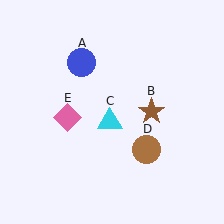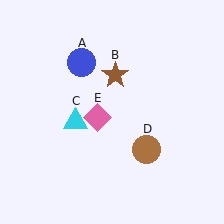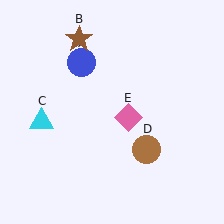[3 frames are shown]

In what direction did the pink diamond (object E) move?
The pink diamond (object E) moved right.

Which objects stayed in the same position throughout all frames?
Blue circle (object A) and brown circle (object D) remained stationary.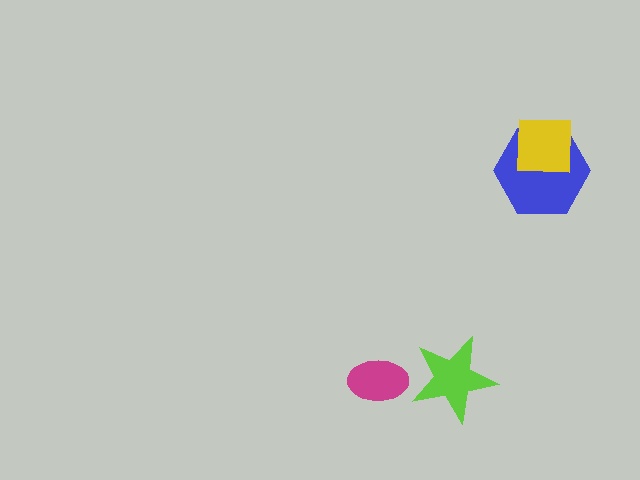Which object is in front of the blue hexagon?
The yellow square is in front of the blue hexagon.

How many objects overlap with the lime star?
0 objects overlap with the lime star.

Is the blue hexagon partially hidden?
Yes, it is partially covered by another shape.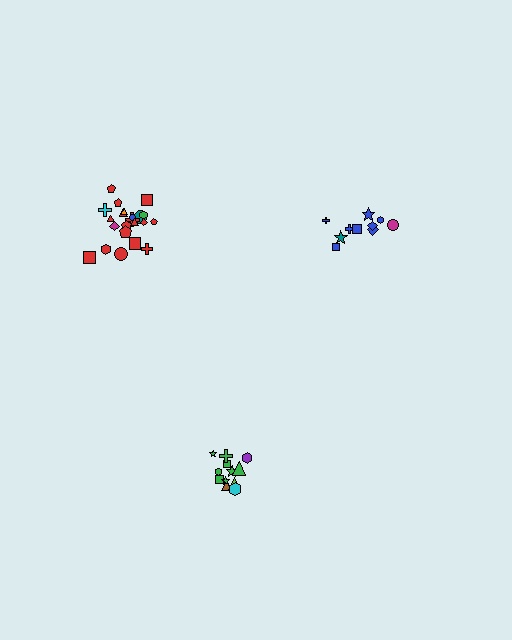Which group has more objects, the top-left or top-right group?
The top-left group.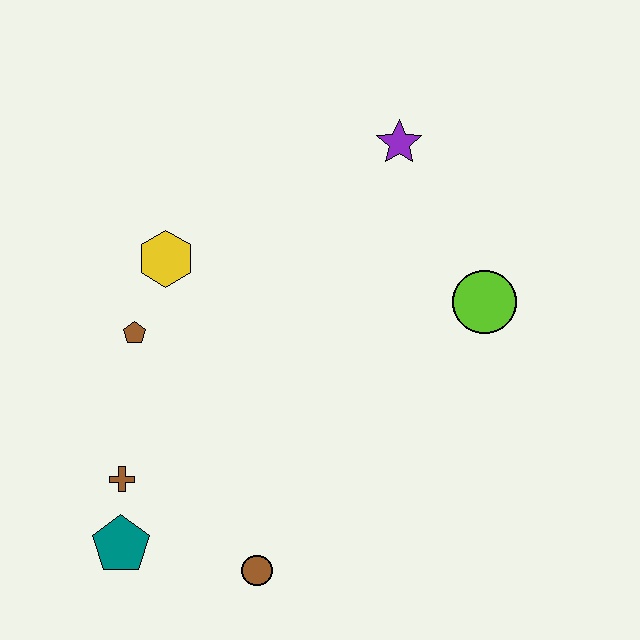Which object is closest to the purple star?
The lime circle is closest to the purple star.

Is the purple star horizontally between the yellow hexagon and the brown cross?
No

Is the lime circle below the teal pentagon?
No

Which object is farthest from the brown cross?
The purple star is farthest from the brown cross.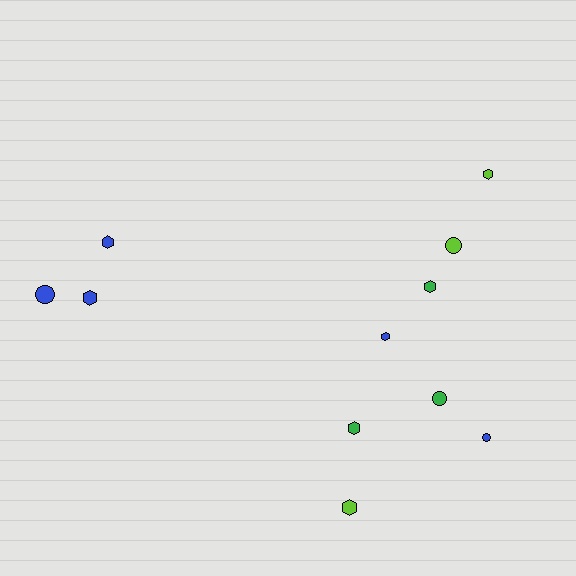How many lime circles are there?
There is 1 lime circle.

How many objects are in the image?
There are 11 objects.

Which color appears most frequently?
Blue, with 5 objects.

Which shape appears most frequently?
Hexagon, with 7 objects.